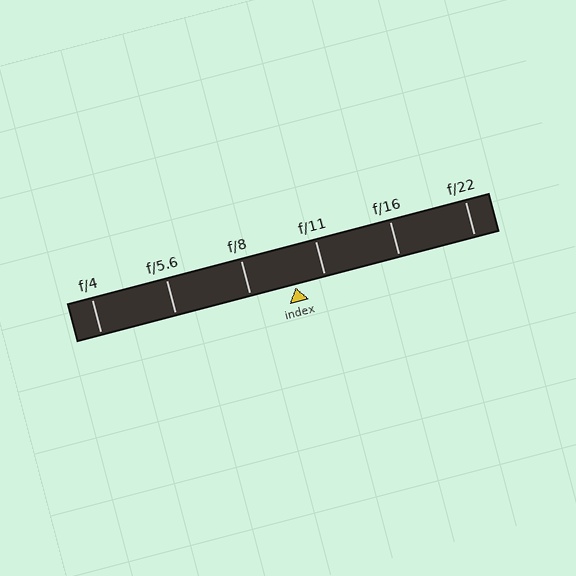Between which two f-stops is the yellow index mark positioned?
The index mark is between f/8 and f/11.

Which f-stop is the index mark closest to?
The index mark is closest to f/11.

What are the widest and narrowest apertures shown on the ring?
The widest aperture shown is f/4 and the narrowest is f/22.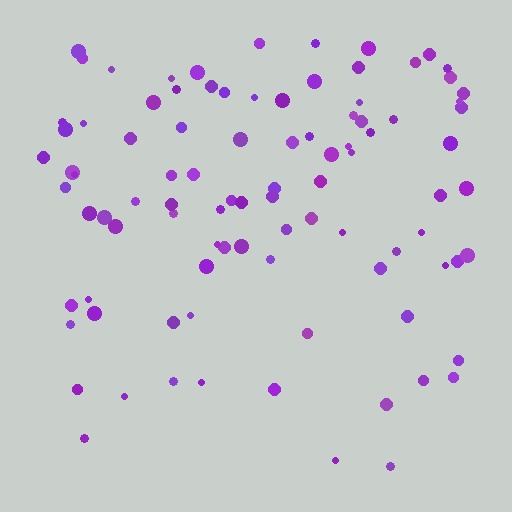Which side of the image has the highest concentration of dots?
The top.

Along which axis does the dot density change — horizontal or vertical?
Vertical.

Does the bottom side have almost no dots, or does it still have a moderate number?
Still a moderate number, just noticeably fewer than the top.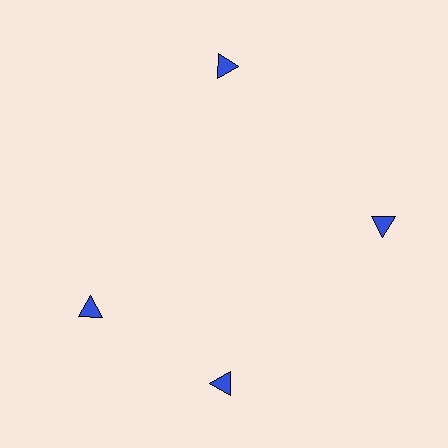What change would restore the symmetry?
The symmetry would be restored by rotating it back into even spacing with its neighbors so that all 4 triangles sit at equal angles and equal distance from the center.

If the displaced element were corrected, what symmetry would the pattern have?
It would have 4-fold rotational symmetry — the pattern would map onto itself every 90 degrees.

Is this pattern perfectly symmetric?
No. The 4 blue triangles are arranged in a ring, but one element near the 9 o'clock position is rotated out of alignment along the ring, breaking the 4-fold rotational symmetry.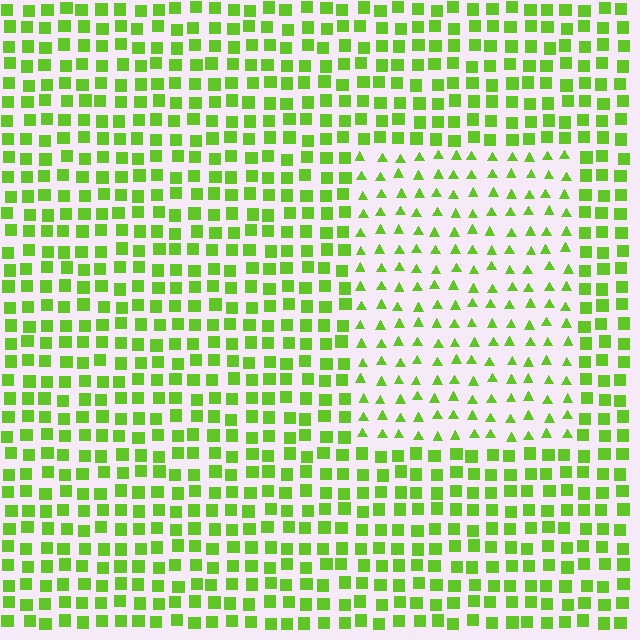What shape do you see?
I see a rectangle.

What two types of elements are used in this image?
The image uses triangles inside the rectangle region and squares outside it.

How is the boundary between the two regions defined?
The boundary is defined by a change in element shape: triangles inside vs. squares outside. All elements share the same color and spacing.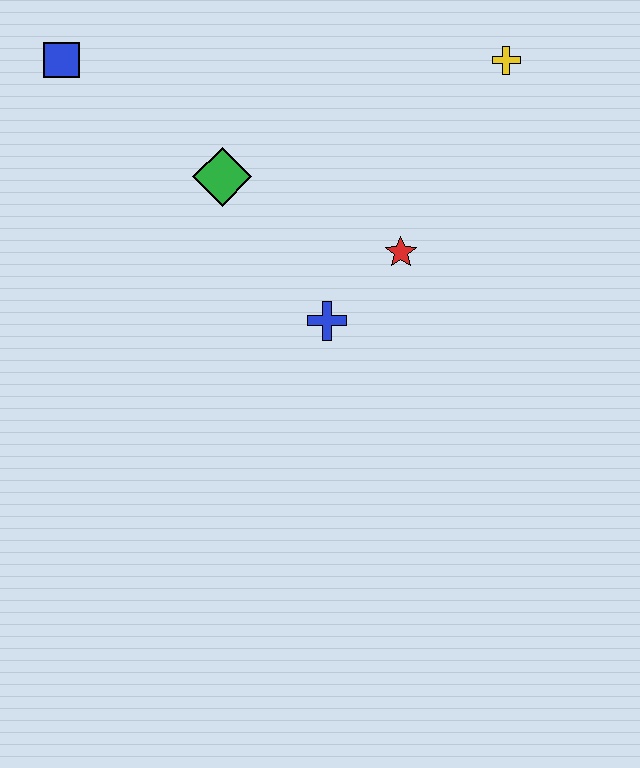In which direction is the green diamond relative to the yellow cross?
The green diamond is to the left of the yellow cross.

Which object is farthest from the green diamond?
The yellow cross is farthest from the green diamond.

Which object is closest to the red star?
The blue cross is closest to the red star.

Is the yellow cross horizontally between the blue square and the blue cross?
No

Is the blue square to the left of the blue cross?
Yes